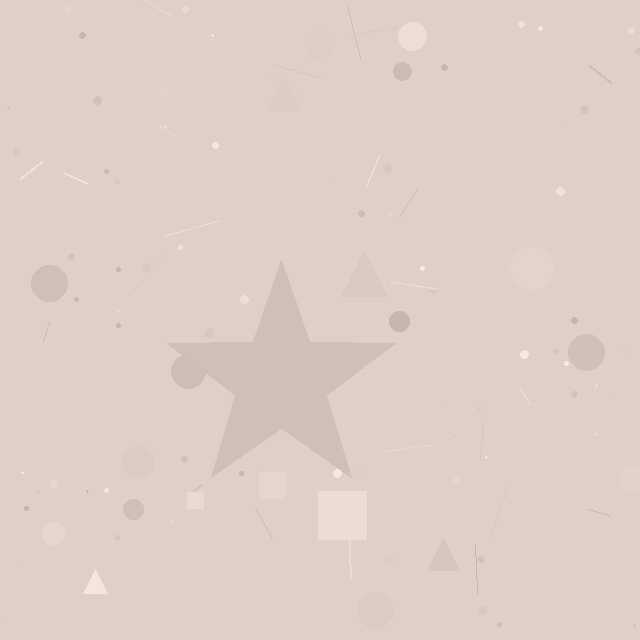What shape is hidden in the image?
A star is hidden in the image.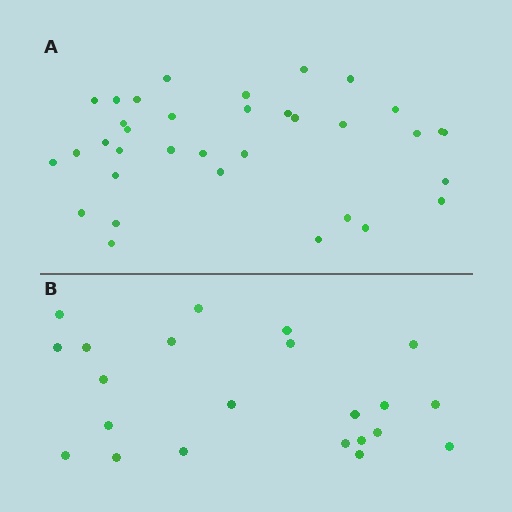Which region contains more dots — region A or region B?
Region A (the top region) has more dots.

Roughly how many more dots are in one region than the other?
Region A has approximately 15 more dots than region B.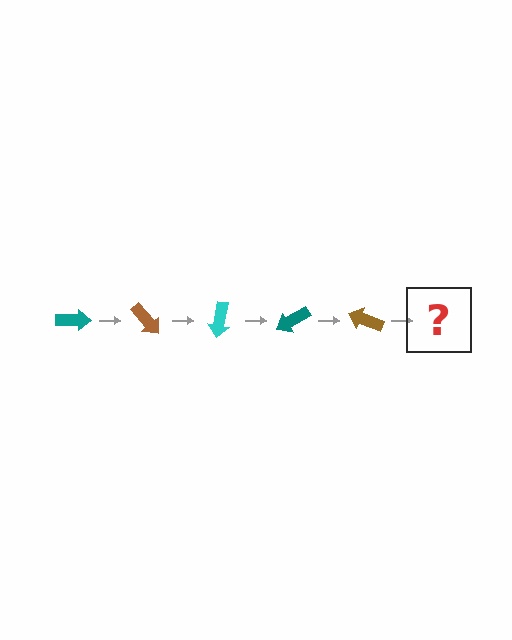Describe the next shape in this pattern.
It should be a cyan arrow, rotated 250 degrees from the start.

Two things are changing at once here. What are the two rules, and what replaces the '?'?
The two rules are that it rotates 50 degrees each step and the color cycles through teal, brown, and cyan. The '?' should be a cyan arrow, rotated 250 degrees from the start.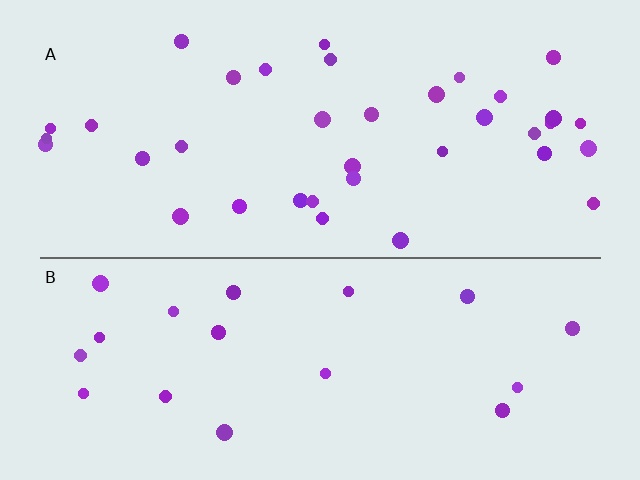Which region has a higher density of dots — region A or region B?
A (the top).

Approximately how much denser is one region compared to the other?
Approximately 1.9× — region A over region B.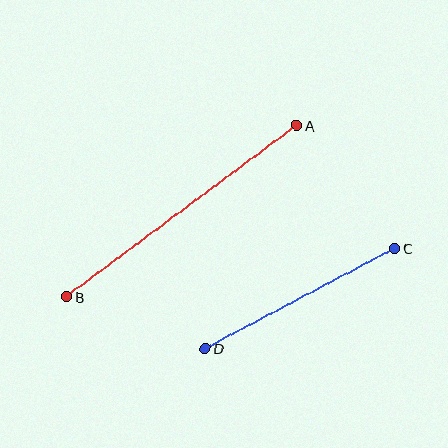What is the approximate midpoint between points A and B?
The midpoint is at approximately (182, 211) pixels.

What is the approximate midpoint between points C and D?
The midpoint is at approximately (300, 298) pixels.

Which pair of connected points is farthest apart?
Points A and B are farthest apart.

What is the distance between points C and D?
The distance is approximately 214 pixels.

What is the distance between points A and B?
The distance is approximately 287 pixels.